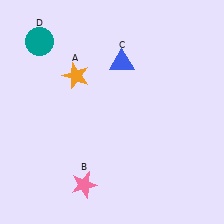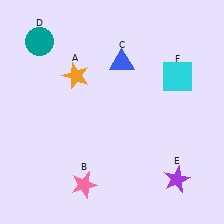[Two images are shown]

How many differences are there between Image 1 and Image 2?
There are 2 differences between the two images.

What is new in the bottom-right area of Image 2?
A purple star (E) was added in the bottom-right area of Image 2.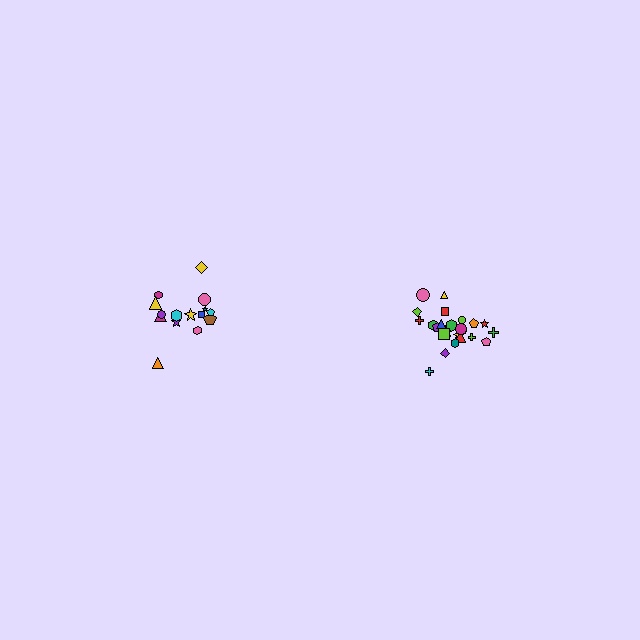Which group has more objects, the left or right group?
The right group.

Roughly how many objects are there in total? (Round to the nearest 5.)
Roughly 40 objects in total.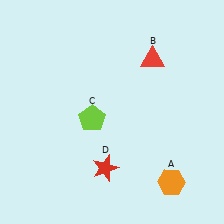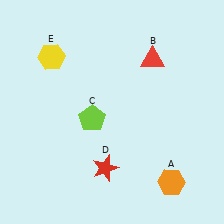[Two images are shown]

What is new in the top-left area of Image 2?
A yellow hexagon (E) was added in the top-left area of Image 2.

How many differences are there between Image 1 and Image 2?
There is 1 difference between the two images.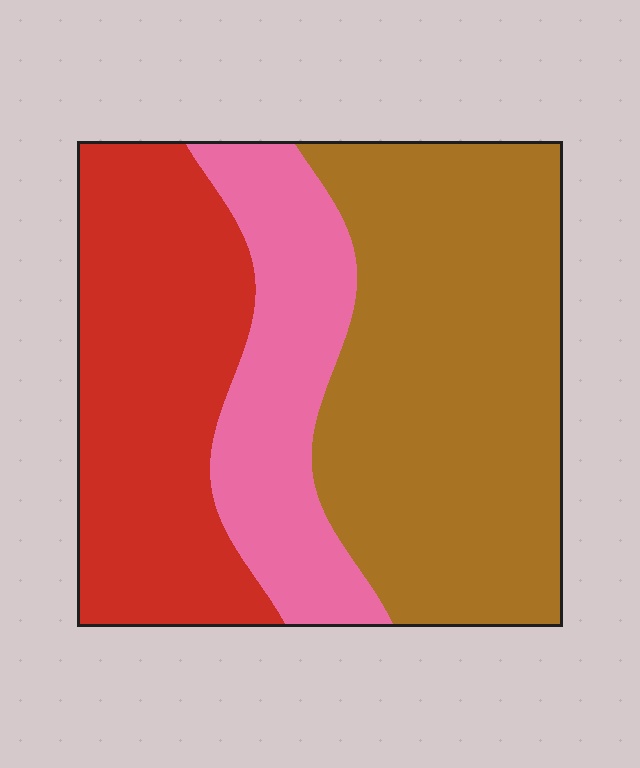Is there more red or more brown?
Brown.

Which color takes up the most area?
Brown, at roughly 45%.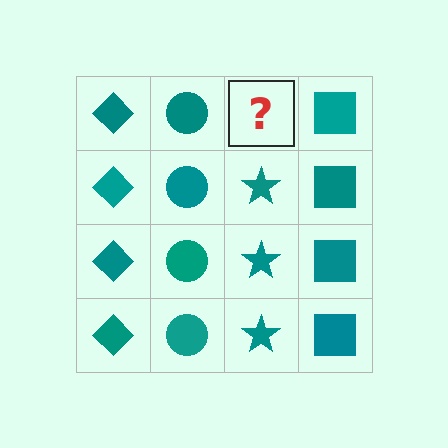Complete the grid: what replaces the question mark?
The question mark should be replaced with a teal star.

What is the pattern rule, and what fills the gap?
The rule is that each column has a consistent shape. The gap should be filled with a teal star.